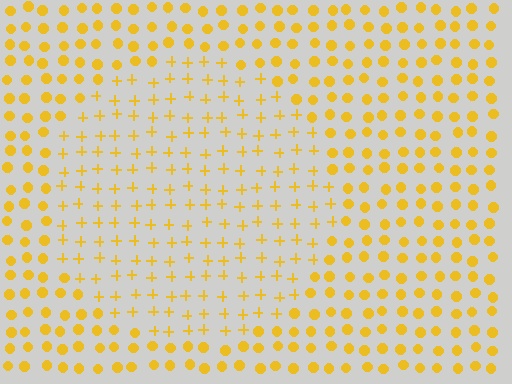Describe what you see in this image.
The image is filled with small yellow elements arranged in a uniform grid. A circle-shaped region contains plus signs, while the surrounding area contains circles. The boundary is defined purely by the change in element shape.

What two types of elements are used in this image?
The image uses plus signs inside the circle region and circles outside it.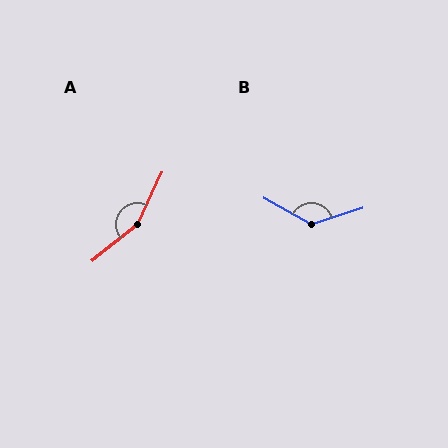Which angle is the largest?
A, at approximately 154 degrees.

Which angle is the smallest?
B, at approximately 133 degrees.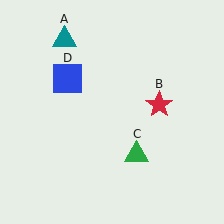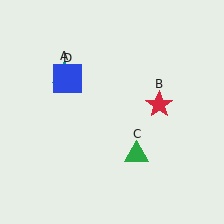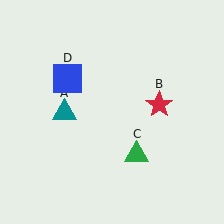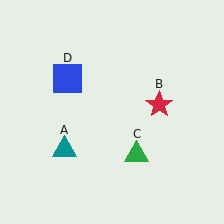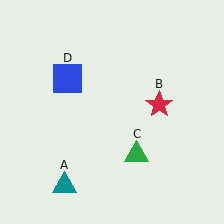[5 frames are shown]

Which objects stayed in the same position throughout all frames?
Red star (object B) and green triangle (object C) and blue square (object D) remained stationary.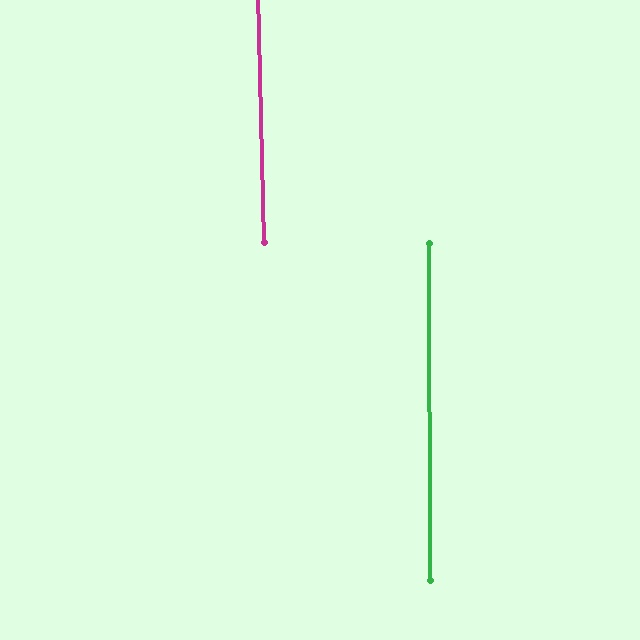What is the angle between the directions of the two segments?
Approximately 1 degree.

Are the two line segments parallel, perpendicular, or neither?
Parallel — their directions differ by only 1.2°.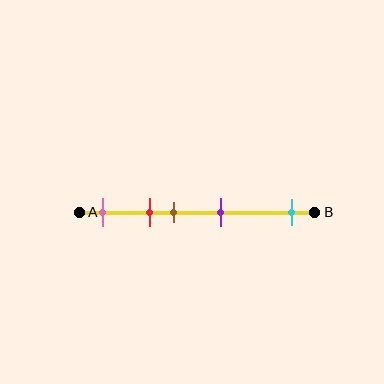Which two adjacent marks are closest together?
The red and brown marks are the closest adjacent pair.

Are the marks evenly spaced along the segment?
No, the marks are not evenly spaced.